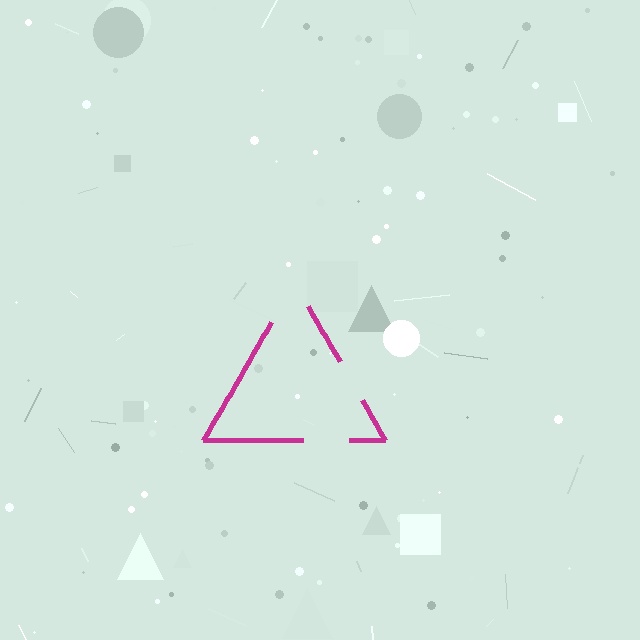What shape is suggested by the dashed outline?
The dashed outline suggests a triangle.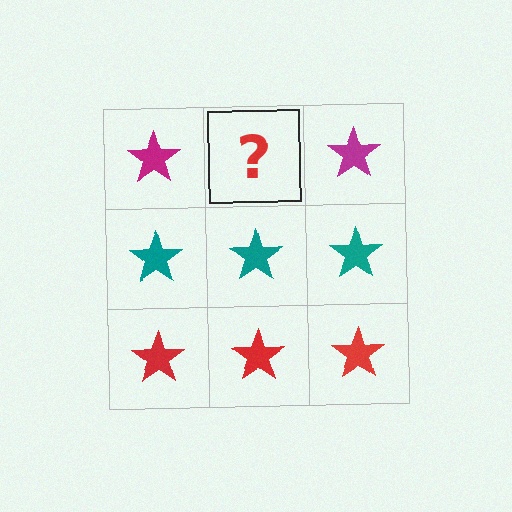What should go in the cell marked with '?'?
The missing cell should contain a magenta star.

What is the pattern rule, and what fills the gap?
The rule is that each row has a consistent color. The gap should be filled with a magenta star.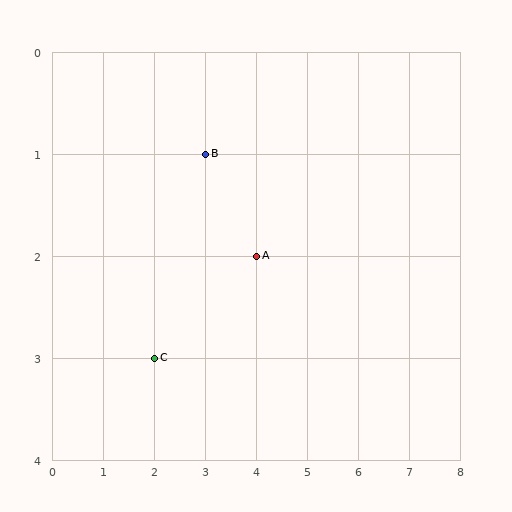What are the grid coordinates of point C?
Point C is at grid coordinates (2, 3).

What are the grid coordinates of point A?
Point A is at grid coordinates (4, 2).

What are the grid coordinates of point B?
Point B is at grid coordinates (3, 1).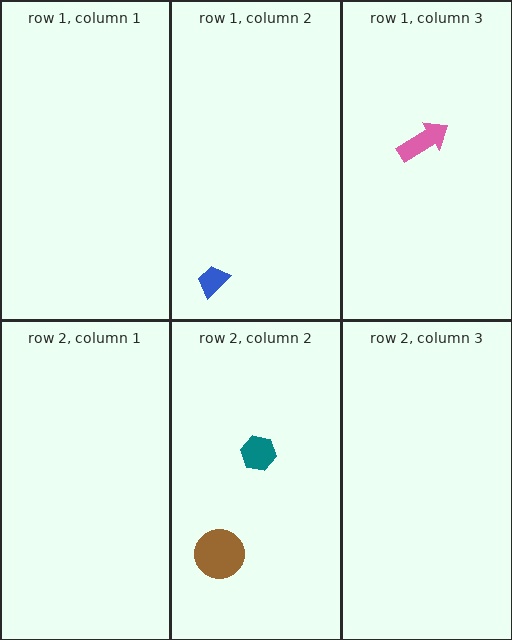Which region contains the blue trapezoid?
The row 1, column 2 region.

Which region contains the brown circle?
The row 2, column 2 region.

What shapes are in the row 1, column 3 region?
The pink arrow.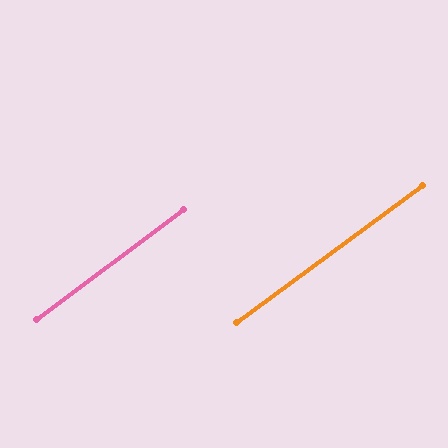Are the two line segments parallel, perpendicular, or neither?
Parallel — their directions differ by only 0.6°.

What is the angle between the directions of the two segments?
Approximately 1 degree.